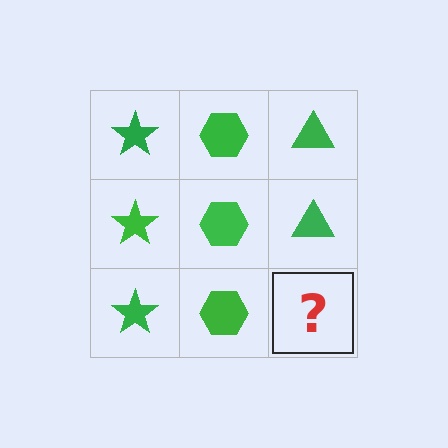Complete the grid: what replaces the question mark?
The question mark should be replaced with a green triangle.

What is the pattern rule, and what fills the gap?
The rule is that each column has a consistent shape. The gap should be filled with a green triangle.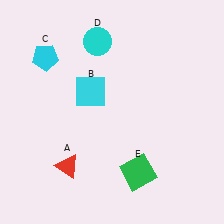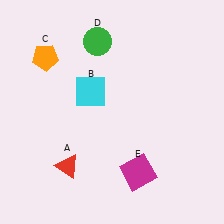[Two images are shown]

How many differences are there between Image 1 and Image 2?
There are 3 differences between the two images.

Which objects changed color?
C changed from cyan to orange. D changed from cyan to green. E changed from green to magenta.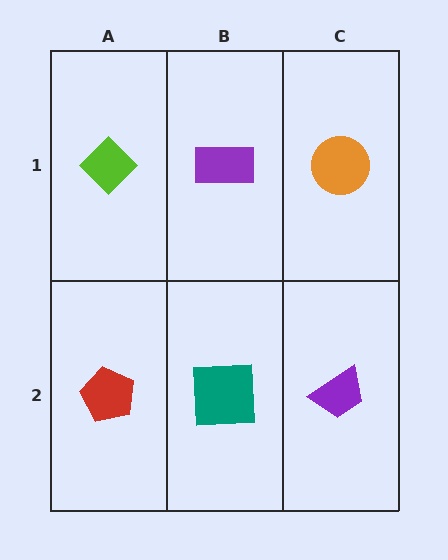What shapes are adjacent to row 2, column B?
A purple rectangle (row 1, column B), a red pentagon (row 2, column A), a purple trapezoid (row 2, column C).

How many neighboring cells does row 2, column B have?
3.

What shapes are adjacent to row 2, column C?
An orange circle (row 1, column C), a teal square (row 2, column B).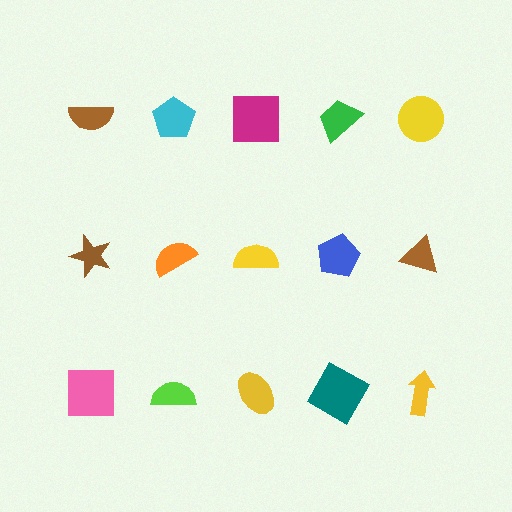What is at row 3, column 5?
A yellow arrow.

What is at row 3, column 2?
A lime semicircle.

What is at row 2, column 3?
A yellow semicircle.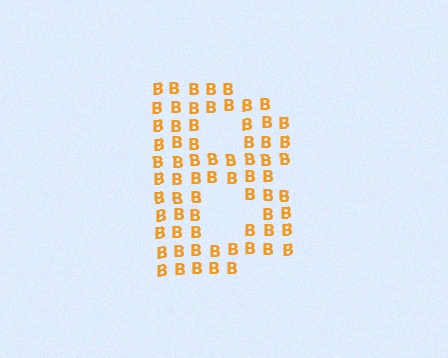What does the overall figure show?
The overall figure shows the letter B.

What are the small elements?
The small elements are letter B's.